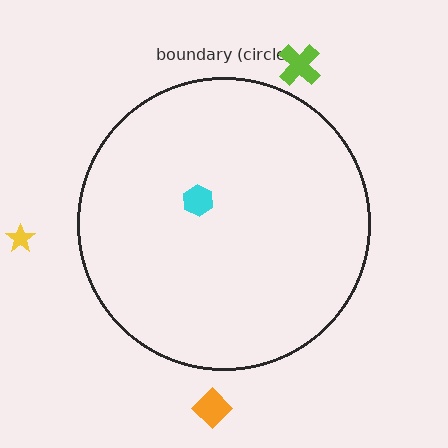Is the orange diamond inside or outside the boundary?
Outside.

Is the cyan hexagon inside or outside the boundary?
Inside.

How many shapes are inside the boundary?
1 inside, 3 outside.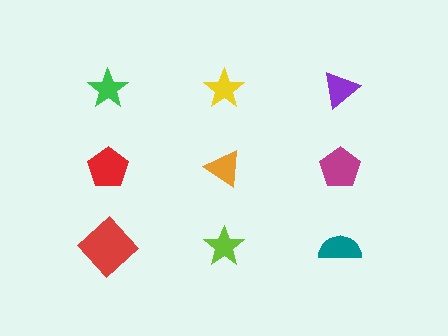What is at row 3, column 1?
A red diamond.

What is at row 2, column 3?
A magenta pentagon.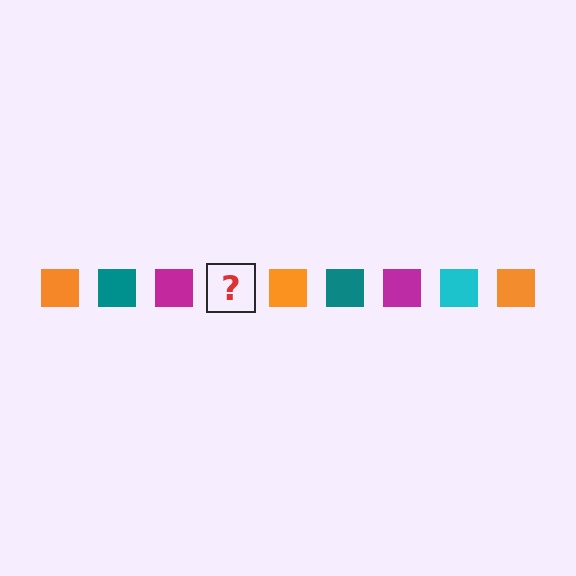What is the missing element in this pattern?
The missing element is a cyan square.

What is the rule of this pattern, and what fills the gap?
The rule is that the pattern cycles through orange, teal, magenta, cyan squares. The gap should be filled with a cyan square.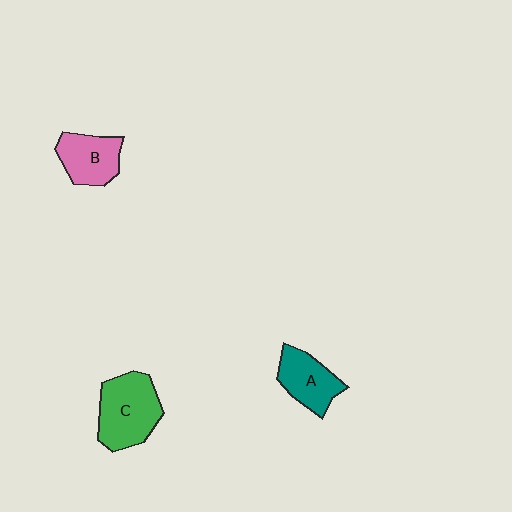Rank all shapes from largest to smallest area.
From largest to smallest: C (green), A (teal), B (pink).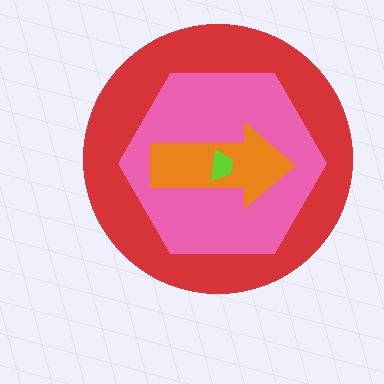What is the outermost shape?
The red circle.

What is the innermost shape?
The lime trapezoid.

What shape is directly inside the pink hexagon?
The orange arrow.